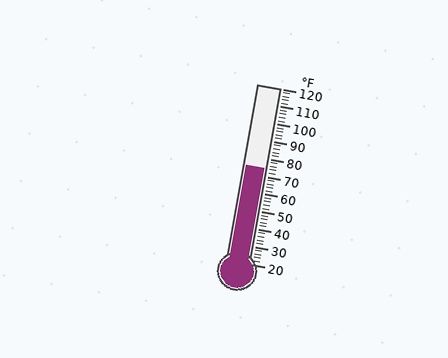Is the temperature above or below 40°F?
The temperature is above 40°F.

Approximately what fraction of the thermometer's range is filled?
The thermometer is filled to approximately 55% of its range.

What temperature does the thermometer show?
The thermometer shows approximately 74°F.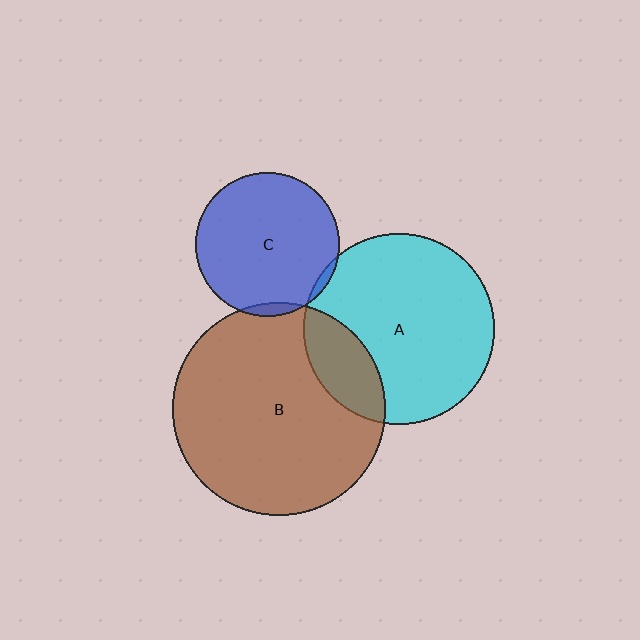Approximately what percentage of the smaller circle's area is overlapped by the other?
Approximately 5%.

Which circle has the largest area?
Circle B (brown).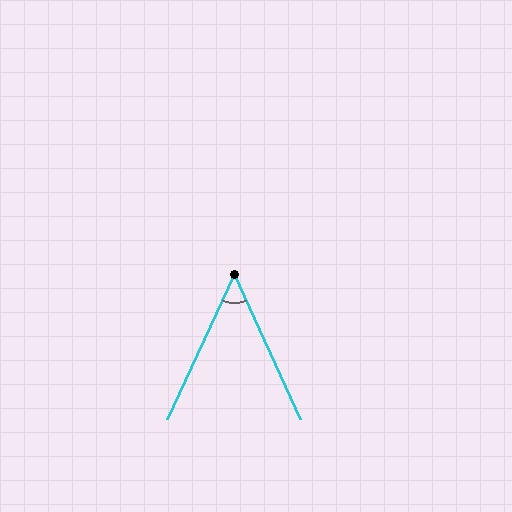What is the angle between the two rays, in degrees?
Approximately 49 degrees.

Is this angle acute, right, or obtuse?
It is acute.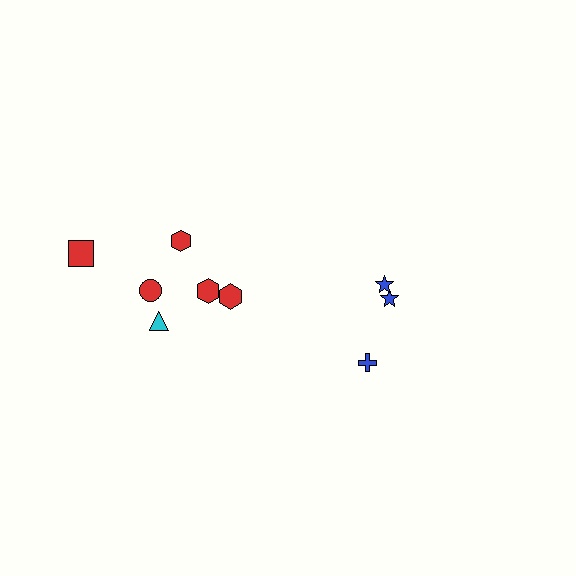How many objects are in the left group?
There are 6 objects.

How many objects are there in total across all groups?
There are 9 objects.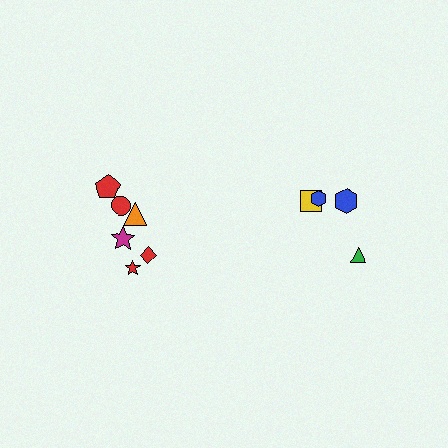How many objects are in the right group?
There are 4 objects.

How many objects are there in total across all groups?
There are 10 objects.